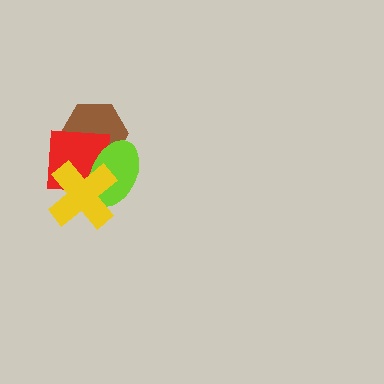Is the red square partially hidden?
Yes, it is partially covered by another shape.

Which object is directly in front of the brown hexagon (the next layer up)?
The red square is directly in front of the brown hexagon.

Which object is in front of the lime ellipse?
The yellow cross is in front of the lime ellipse.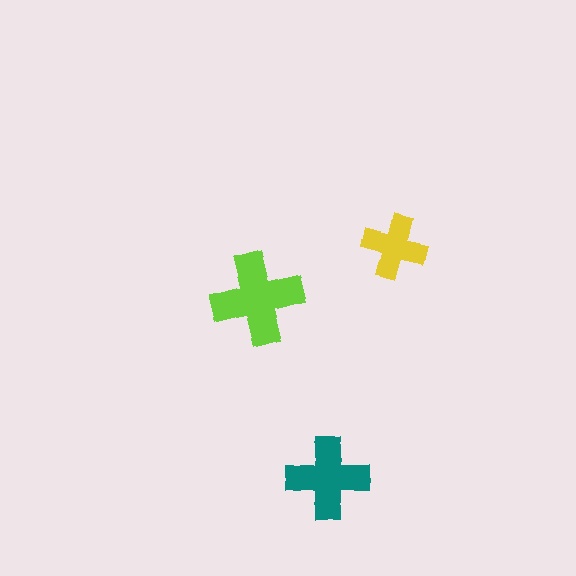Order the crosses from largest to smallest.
the lime one, the teal one, the yellow one.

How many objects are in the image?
There are 3 objects in the image.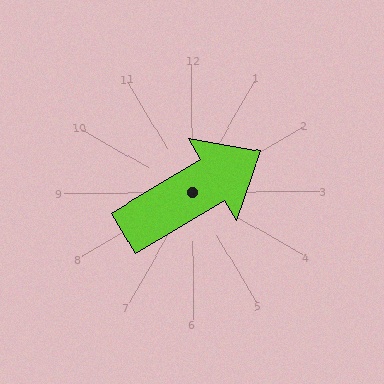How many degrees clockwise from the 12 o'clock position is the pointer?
Approximately 59 degrees.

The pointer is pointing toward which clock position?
Roughly 2 o'clock.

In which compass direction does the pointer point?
Northeast.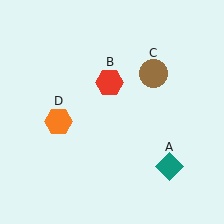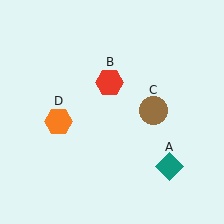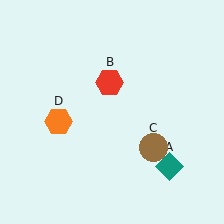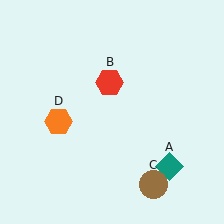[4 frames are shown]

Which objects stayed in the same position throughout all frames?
Teal diamond (object A) and red hexagon (object B) and orange hexagon (object D) remained stationary.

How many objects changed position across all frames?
1 object changed position: brown circle (object C).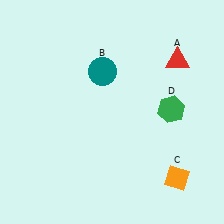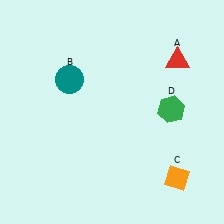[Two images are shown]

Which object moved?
The teal circle (B) moved left.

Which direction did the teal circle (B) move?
The teal circle (B) moved left.